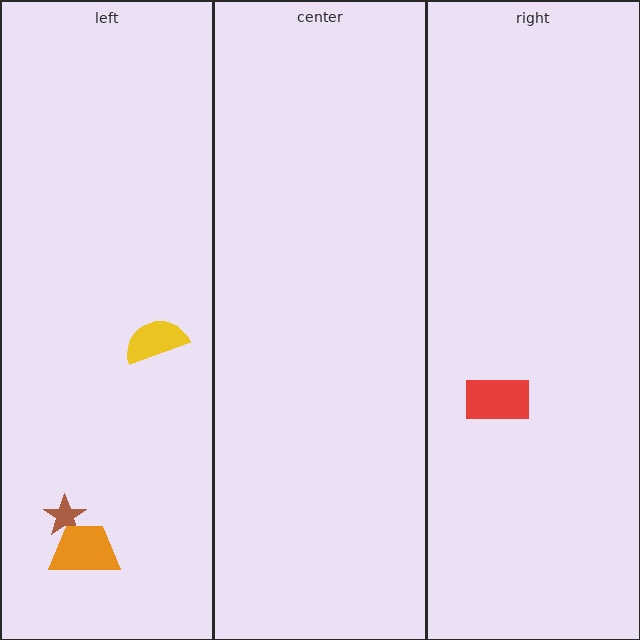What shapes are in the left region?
The yellow semicircle, the brown star, the orange trapezoid.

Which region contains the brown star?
The left region.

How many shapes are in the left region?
3.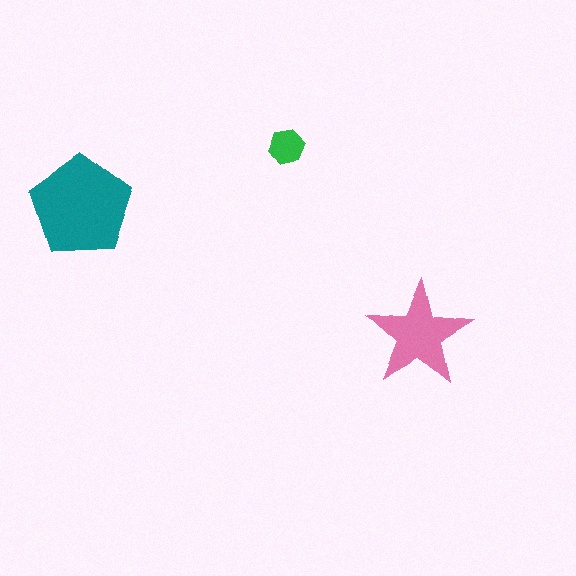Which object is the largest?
The teal pentagon.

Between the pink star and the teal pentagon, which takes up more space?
The teal pentagon.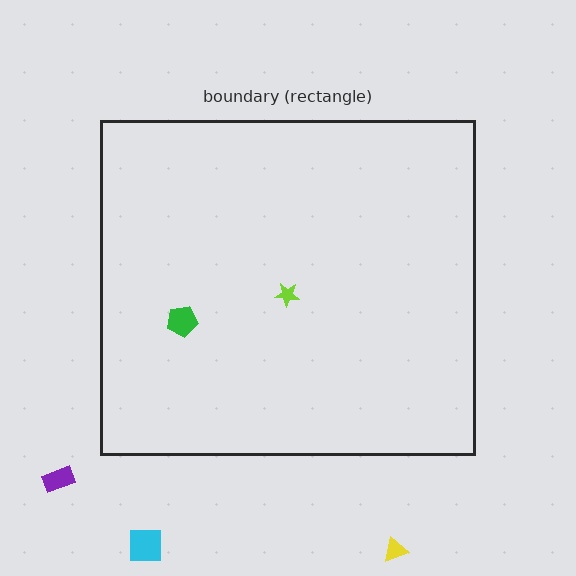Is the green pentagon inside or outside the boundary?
Inside.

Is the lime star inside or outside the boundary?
Inside.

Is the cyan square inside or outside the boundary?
Outside.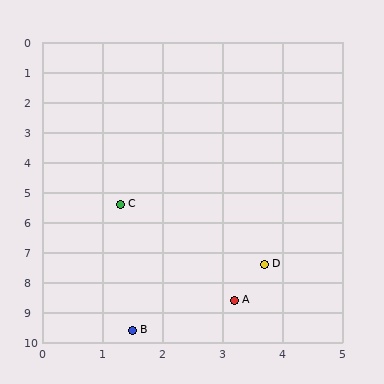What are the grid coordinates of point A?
Point A is at approximately (3.2, 8.6).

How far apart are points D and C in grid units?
Points D and C are about 3.1 grid units apart.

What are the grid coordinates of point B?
Point B is at approximately (1.5, 9.6).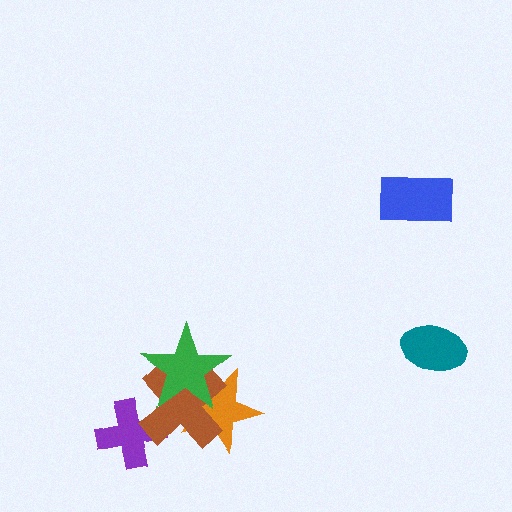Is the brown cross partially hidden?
Yes, it is partially covered by another shape.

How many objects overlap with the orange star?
2 objects overlap with the orange star.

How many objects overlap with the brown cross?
3 objects overlap with the brown cross.